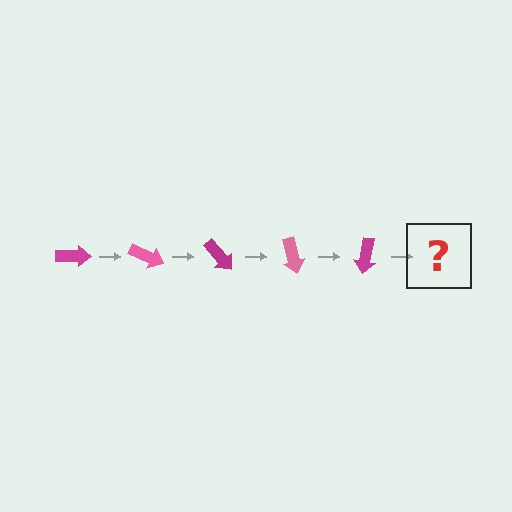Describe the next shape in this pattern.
It should be a pink arrow, rotated 125 degrees from the start.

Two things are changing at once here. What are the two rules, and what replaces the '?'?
The two rules are that it rotates 25 degrees each step and the color cycles through magenta and pink. The '?' should be a pink arrow, rotated 125 degrees from the start.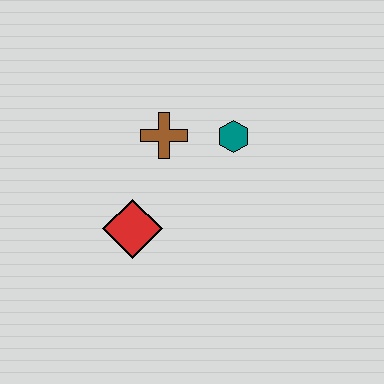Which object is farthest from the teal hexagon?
The red diamond is farthest from the teal hexagon.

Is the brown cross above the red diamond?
Yes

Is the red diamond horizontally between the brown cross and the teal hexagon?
No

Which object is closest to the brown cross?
The teal hexagon is closest to the brown cross.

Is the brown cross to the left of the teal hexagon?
Yes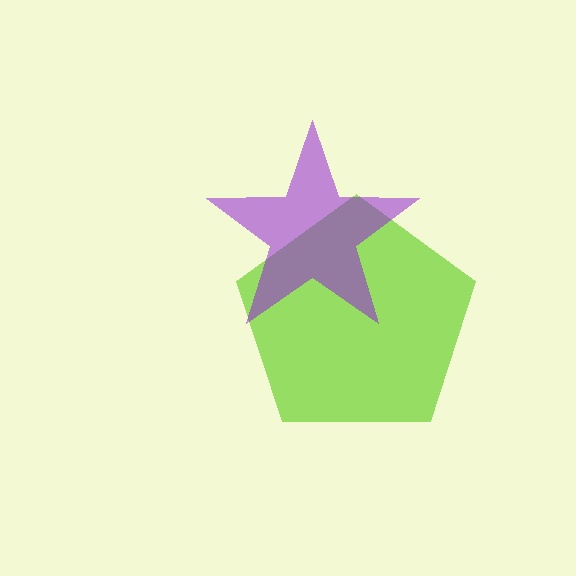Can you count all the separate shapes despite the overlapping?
Yes, there are 2 separate shapes.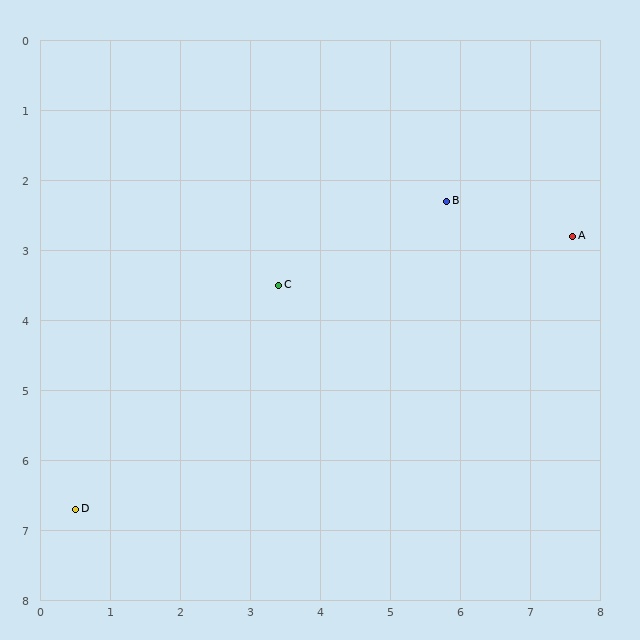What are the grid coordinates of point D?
Point D is at approximately (0.5, 6.7).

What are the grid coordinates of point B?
Point B is at approximately (5.8, 2.3).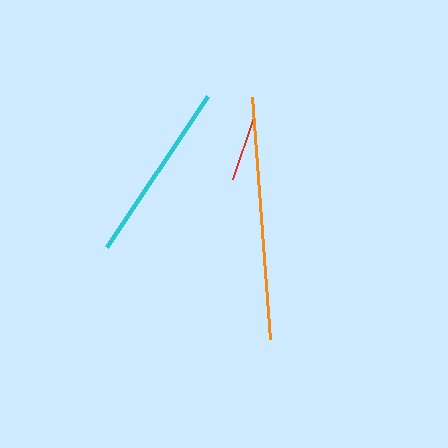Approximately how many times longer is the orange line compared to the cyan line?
The orange line is approximately 1.3 times the length of the cyan line.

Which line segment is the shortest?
The red line is the shortest at approximately 65 pixels.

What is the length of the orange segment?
The orange segment is approximately 243 pixels long.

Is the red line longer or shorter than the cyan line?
The cyan line is longer than the red line.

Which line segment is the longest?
The orange line is the longest at approximately 243 pixels.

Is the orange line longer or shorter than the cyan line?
The orange line is longer than the cyan line.